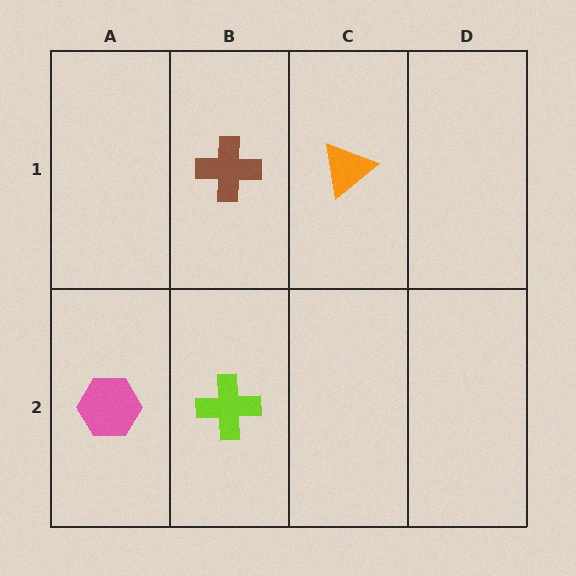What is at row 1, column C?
An orange triangle.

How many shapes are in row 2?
2 shapes.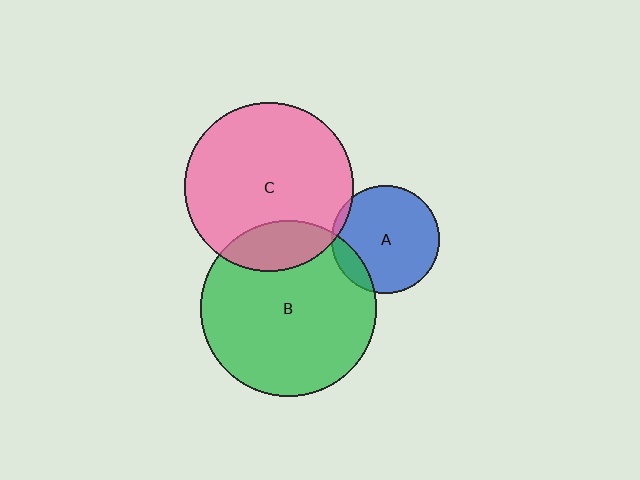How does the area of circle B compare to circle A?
Approximately 2.6 times.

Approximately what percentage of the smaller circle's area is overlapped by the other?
Approximately 20%.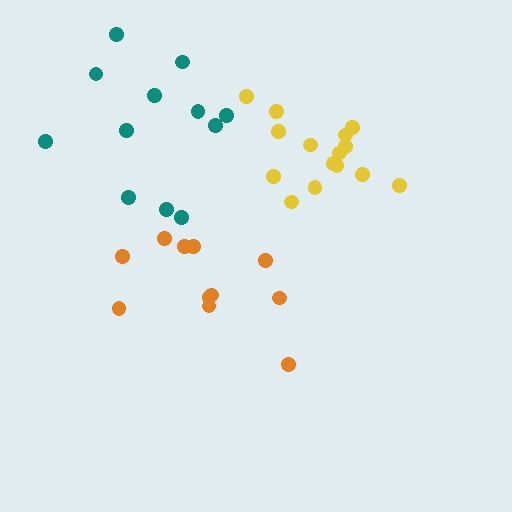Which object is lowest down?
The orange cluster is bottommost.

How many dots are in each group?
Group 1: 15 dots, Group 2: 12 dots, Group 3: 11 dots (38 total).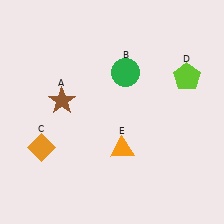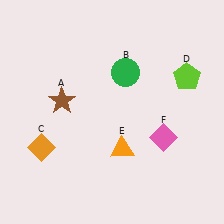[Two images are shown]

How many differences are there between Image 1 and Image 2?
There is 1 difference between the two images.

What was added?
A pink diamond (F) was added in Image 2.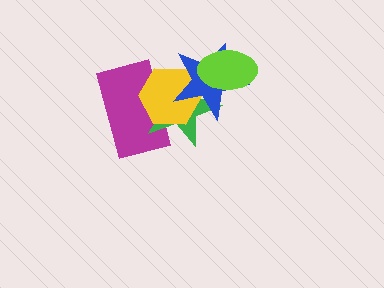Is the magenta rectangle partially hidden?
Yes, it is partially covered by another shape.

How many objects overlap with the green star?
4 objects overlap with the green star.